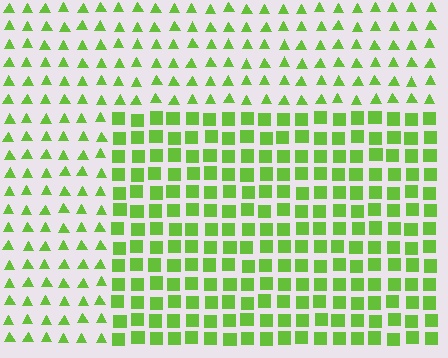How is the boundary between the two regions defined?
The boundary is defined by a change in element shape: squares inside vs. triangles outside. All elements share the same color and spacing.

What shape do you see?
I see a rectangle.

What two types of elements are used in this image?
The image uses squares inside the rectangle region and triangles outside it.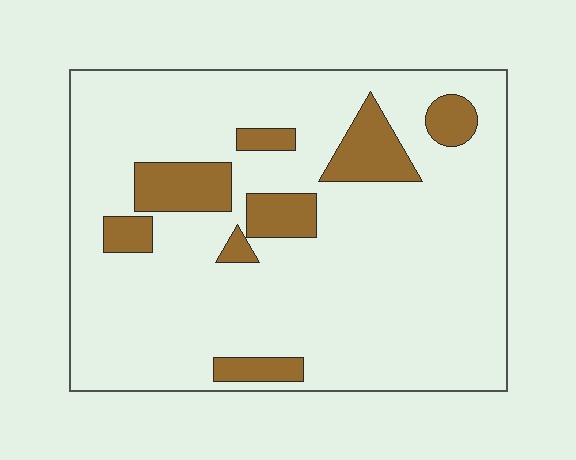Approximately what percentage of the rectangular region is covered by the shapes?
Approximately 15%.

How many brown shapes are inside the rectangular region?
8.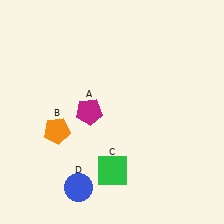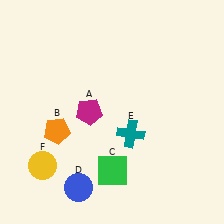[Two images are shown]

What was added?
A teal cross (E), a yellow circle (F) were added in Image 2.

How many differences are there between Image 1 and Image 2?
There are 2 differences between the two images.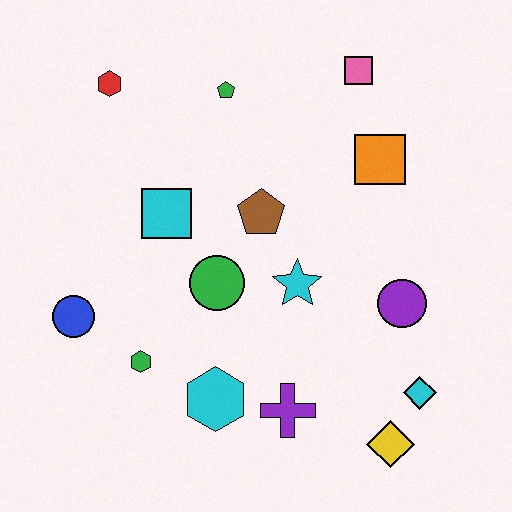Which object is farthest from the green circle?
The pink square is farthest from the green circle.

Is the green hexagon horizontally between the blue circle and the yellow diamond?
Yes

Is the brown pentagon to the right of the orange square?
No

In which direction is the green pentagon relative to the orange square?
The green pentagon is to the left of the orange square.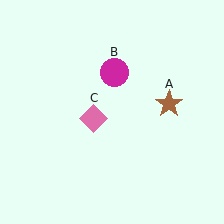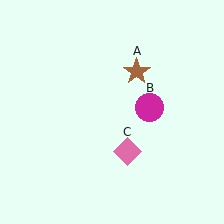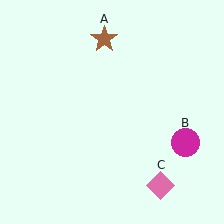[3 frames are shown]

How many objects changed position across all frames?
3 objects changed position: brown star (object A), magenta circle (object B), pink diamond (object C).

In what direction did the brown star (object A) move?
The brown star (object A) moved up and to the left.